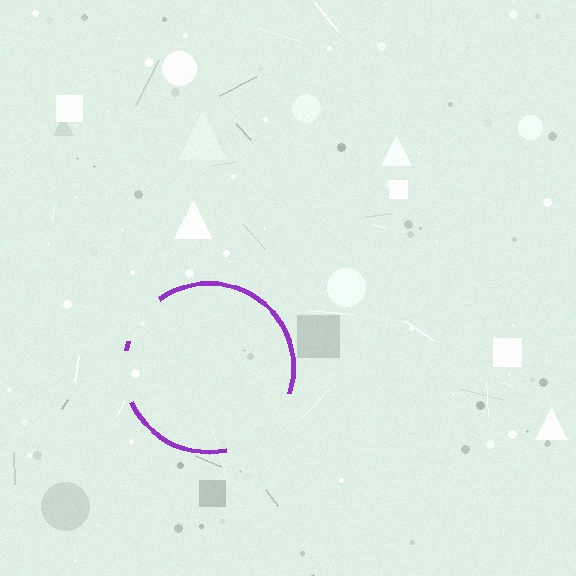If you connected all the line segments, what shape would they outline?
They would outline a circle.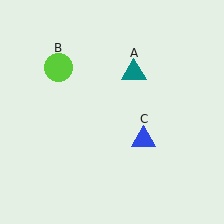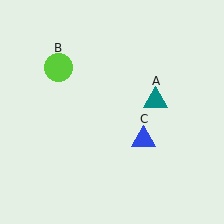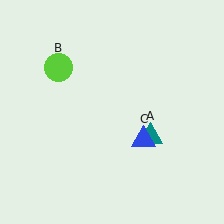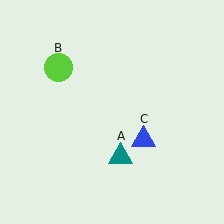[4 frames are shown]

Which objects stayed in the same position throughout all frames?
Lime circle (object B) and blue triangle (object C) remained stationary.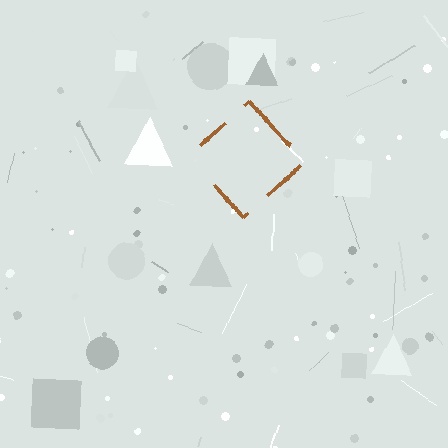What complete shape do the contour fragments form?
The contour fragments form a diamond.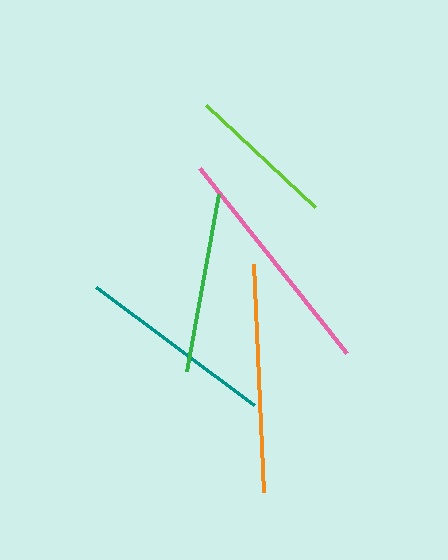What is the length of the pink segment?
The pink segment is approximately 236 pixels long.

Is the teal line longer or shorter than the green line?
The teal line is longer than the green line.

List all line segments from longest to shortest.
From longest to shortest: pink, orange, teal, green, lime.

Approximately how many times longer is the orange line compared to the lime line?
The orange line is approximately 1.5 times the length of the lime line.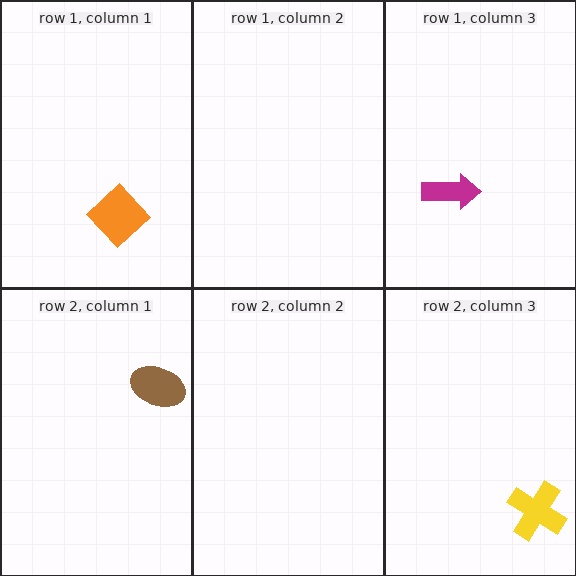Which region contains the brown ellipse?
The row 2, column 1 region.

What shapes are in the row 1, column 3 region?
The magenta arrow.